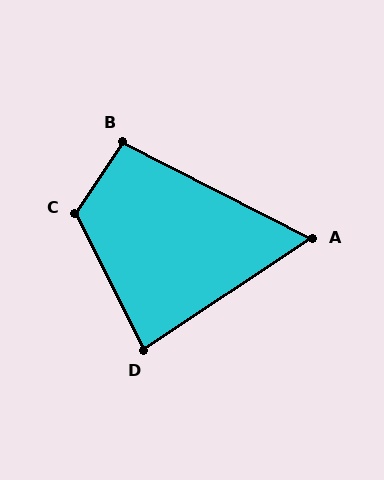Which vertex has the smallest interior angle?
A, at approximately 61 degrees.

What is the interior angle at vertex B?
Approximately 97 degrees (obtuse).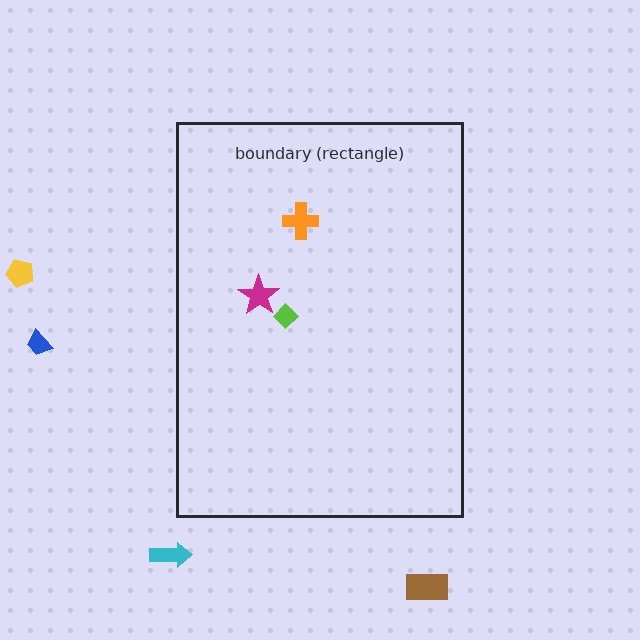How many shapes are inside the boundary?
3 inside, 4 outside.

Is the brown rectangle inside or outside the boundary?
Outside.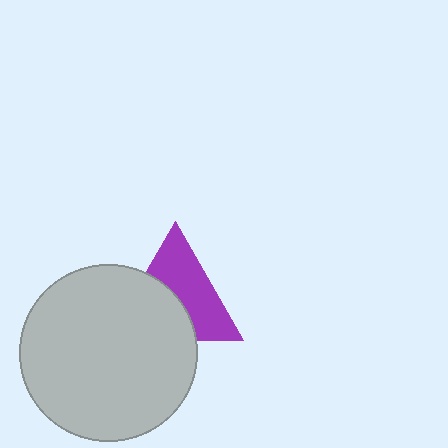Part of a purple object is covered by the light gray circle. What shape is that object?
It is a triangle.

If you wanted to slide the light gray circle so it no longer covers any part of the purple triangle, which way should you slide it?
Slide it toward the lower-left — that is the most direct way to separate the two shapes.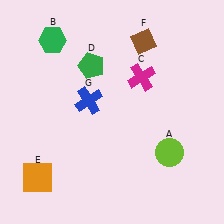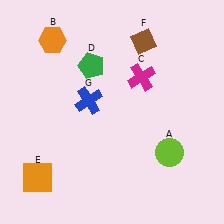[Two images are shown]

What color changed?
The hexagon (B) changed from green in Image 1 to orange in Image 2.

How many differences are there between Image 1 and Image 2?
There is 1 difference between the two images.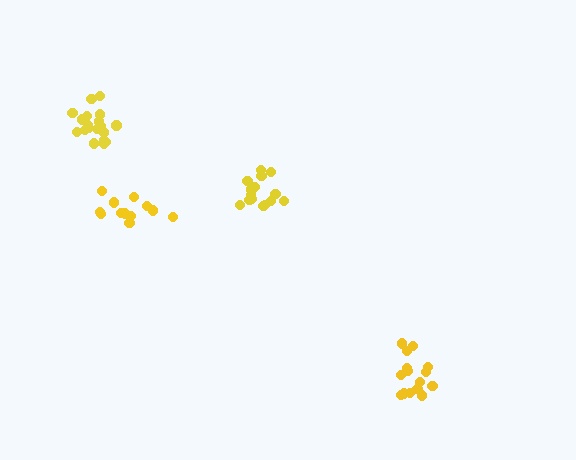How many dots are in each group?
Group 1: 15 dots, Group 2: 13 dots, Group 3: 19 dots, Group 4: 15 dots (62 total).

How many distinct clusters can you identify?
There are 4 distinct clusters.